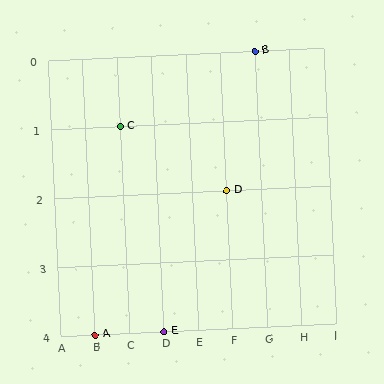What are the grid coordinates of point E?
Point E is at grid coordinates (D, 4).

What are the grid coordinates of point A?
Point A is at grid coordinates (B, 4).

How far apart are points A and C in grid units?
Points A and C are 1 column and 3 rows apart (about 3.2 grid units diagonally).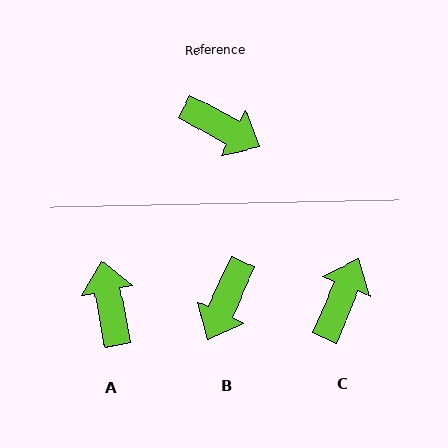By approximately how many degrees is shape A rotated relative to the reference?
Approximately 129 degrees counter-clockwise.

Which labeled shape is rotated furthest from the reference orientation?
A, about 129 degrees away.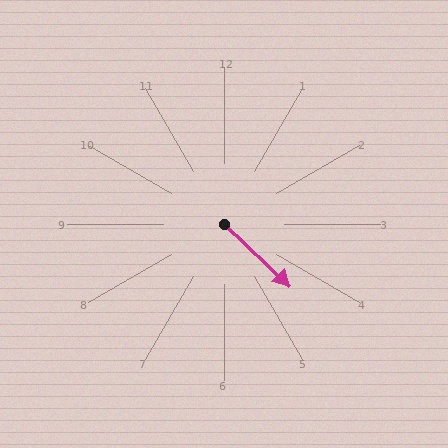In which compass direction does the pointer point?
Southeast.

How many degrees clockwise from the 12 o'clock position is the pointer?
Approximately 134 degrees.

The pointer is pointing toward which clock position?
Roughly 4 o'clock.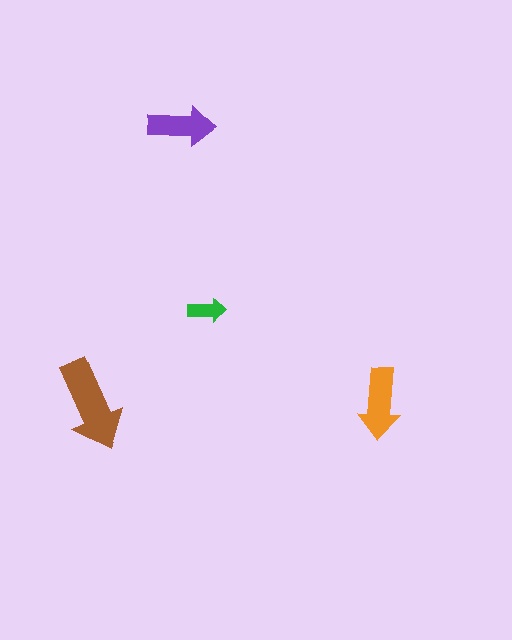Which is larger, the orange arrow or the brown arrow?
The brown one.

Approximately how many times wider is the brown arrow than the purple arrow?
About 1.5 times wider.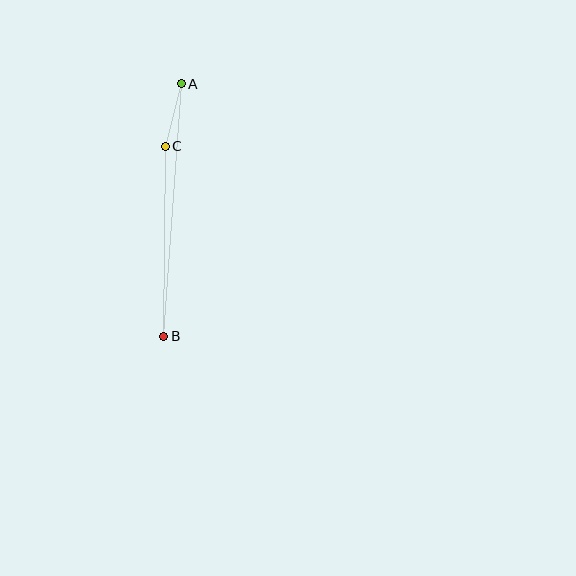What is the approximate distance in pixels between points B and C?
The distance between B and C is approximately 190 pixels.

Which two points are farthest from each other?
Points A and B are farthest from each other.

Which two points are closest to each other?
Points A and C are closest to each other.